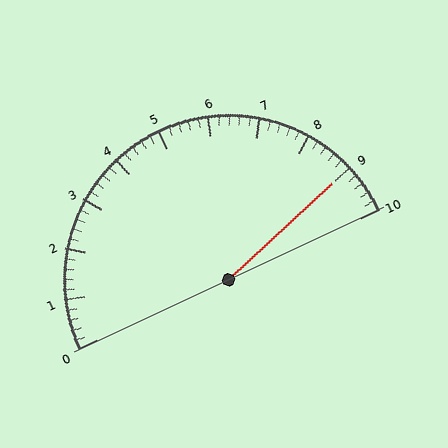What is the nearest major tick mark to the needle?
The nearest major tick mark is 9.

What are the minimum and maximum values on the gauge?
The gauge ranges from 0 to 10.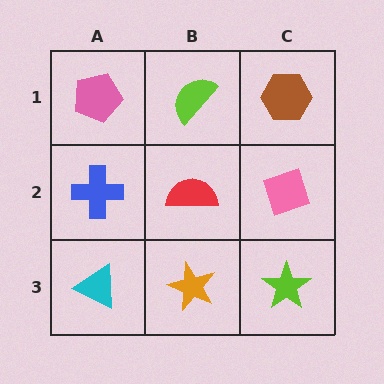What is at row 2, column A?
A blue cross.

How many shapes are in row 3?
3 shapes.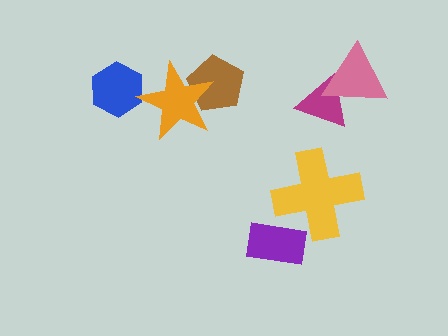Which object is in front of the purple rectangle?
The yellow cross is in front of the purple rectangle.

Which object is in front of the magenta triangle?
The pink triangle is in front of the magenta triangle.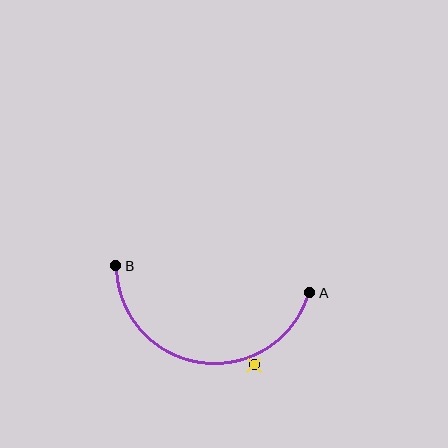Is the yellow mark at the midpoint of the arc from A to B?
No — the yellow mark does not lie on the arc at all. It sits slightly outside the curve.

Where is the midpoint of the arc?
The arc midpoint is the point on the curve farthest from the straight line joining A and B. It sits below that line.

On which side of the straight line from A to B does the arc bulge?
The arc bulges below the straight line connecting A and B.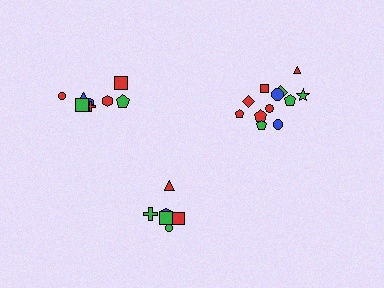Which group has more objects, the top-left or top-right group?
The top-right group.